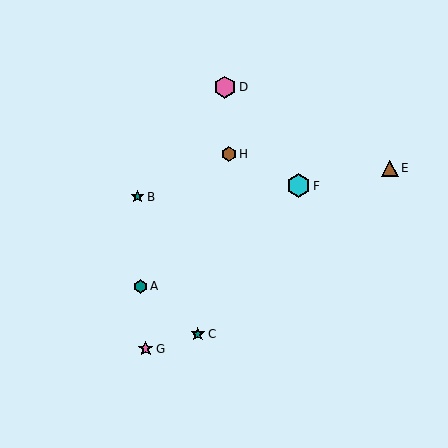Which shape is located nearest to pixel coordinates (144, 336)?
The pink star (labeled G) at (146, 349) is nearest to that location.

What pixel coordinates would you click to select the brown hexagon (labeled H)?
Click at (229, 154) to select the brown hexagon H.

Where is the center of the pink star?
The center of the pink star is at (146, 349).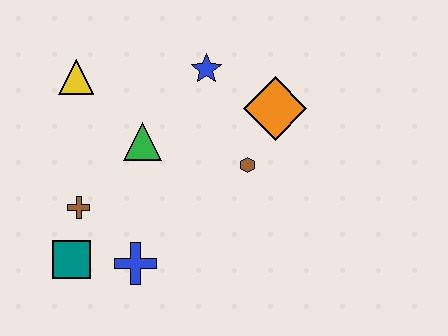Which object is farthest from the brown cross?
The orange diamond is farthest from the brown cross.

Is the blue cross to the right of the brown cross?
Yes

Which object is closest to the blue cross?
The teal square is closest to the blue cross.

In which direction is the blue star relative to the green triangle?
The blue star is above the green triangle.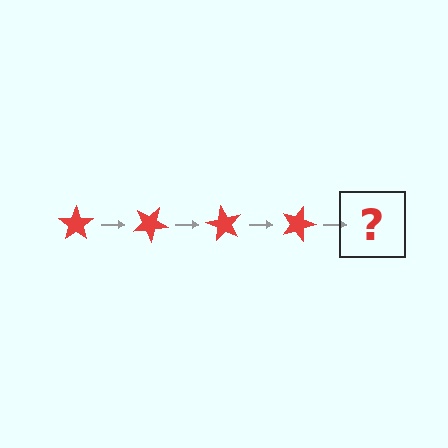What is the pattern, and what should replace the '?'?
The pattern is that the star rotates 30 degrees each step. The '?' should be a red star rotated 120 degrees.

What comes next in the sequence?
The next element should be a red star rotated 120 degrees.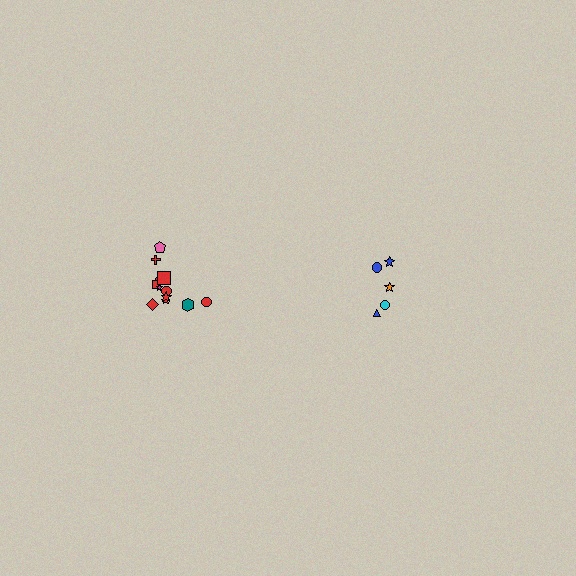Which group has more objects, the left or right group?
The left group.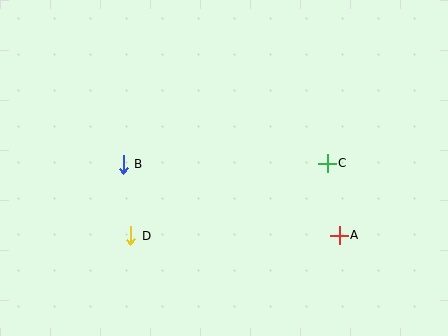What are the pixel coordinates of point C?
Point C is at (327, 163).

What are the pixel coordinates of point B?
Point B is at (123, 164).